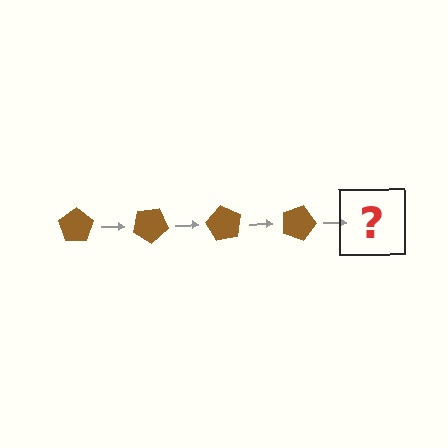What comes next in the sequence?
The next element should be a brown pentagon rotated 120 degrees.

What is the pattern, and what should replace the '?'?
The pattern is that the pentagon rotates 30 degrees each step. The '?' should be a brown pentagon rotated 120 degrees.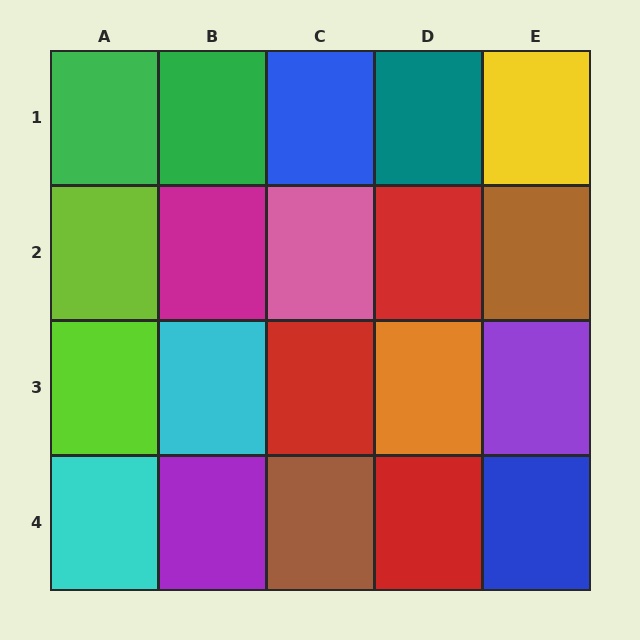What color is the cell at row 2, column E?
Brown.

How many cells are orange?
1 cell is orange.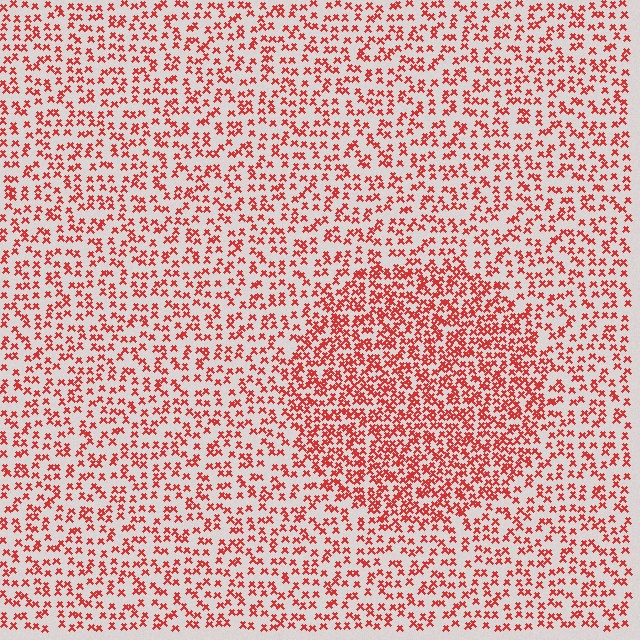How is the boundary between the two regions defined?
The boundary is defined by a change in element density (approximately 1.9x ratio). All elements are the same color, size, and shape.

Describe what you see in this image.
The image contains small red elements arranged at two different densities. A circle-shaped region is visible where the elements are more densely packed than the surrounding area.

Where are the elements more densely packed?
The elements are more densely packed inside the circle boundary.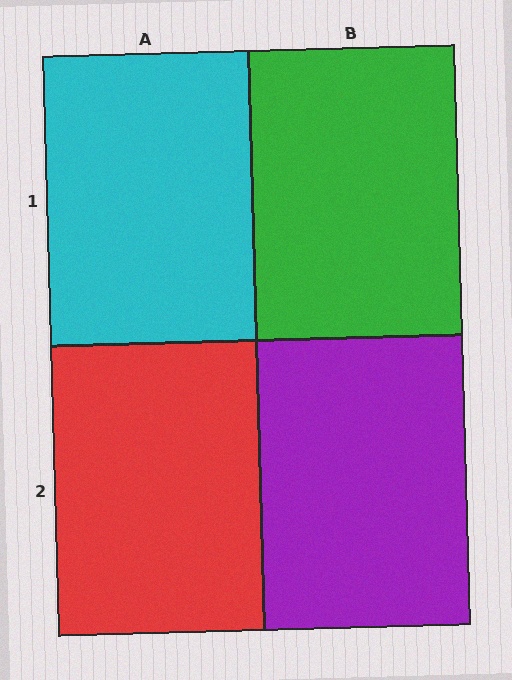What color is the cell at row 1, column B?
Green.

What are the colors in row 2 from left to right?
Red, purple.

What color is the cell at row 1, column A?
Cyan.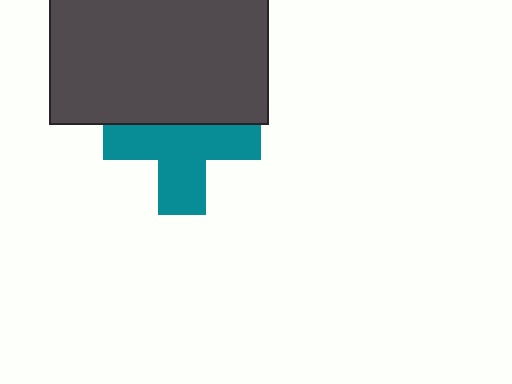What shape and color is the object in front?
The object in front is a dark gray rectangle.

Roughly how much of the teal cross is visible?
About half of it is visible (roughly 63%).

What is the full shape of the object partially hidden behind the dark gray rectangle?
The partially hidden object is a teal cross.